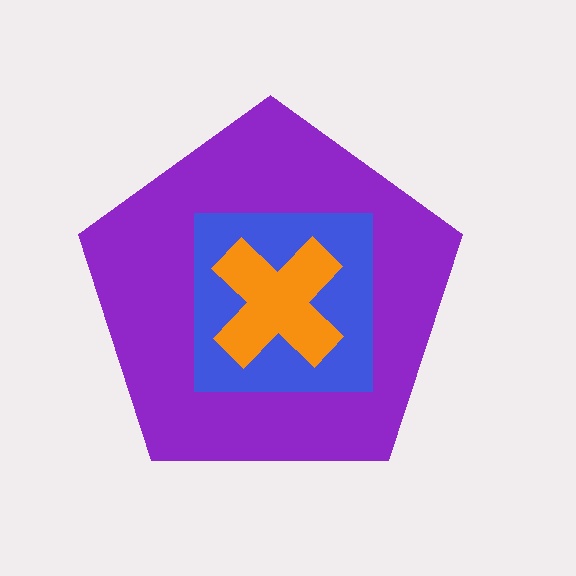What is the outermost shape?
The purple pentagon.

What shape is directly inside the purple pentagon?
The blue square.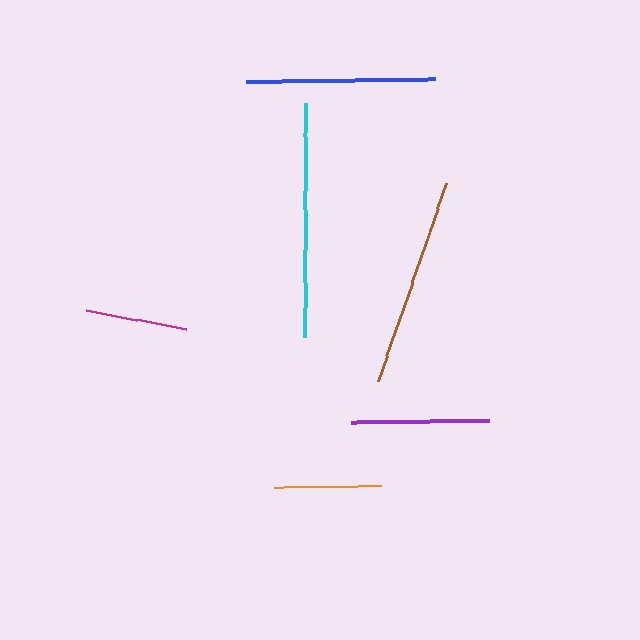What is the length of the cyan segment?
The cyan segment is approximately 234 pixels long.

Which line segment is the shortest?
The magenta line is the shortest at approximately 102 pixels.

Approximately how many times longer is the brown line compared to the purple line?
The brown line is approximately 1.5 times the length of the purple line.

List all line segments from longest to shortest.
From longest to shortest: cyan, brown, blue, purple, orange, magenta.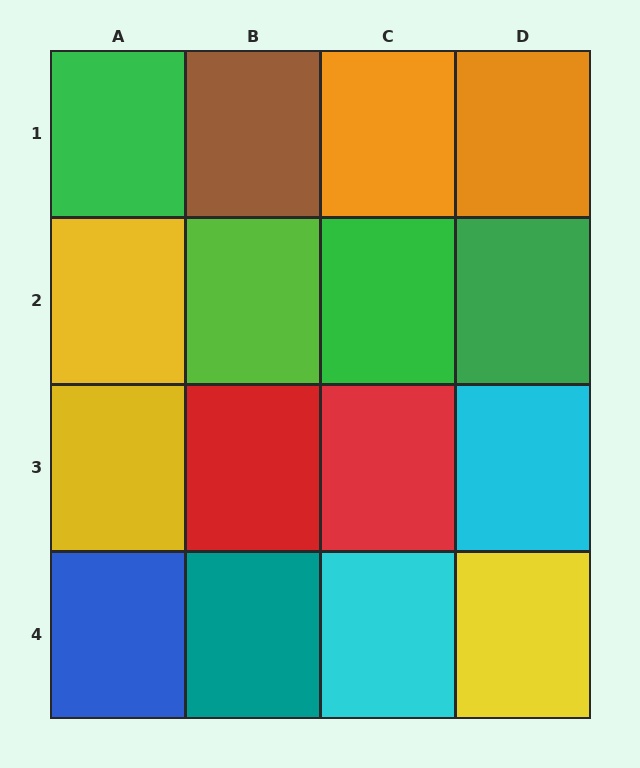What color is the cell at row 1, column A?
Green.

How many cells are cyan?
2 cells are cyan.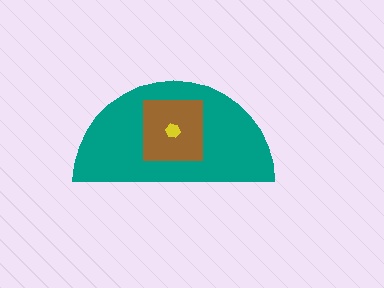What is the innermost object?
The yellow hexagon.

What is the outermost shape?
The teal semicircle.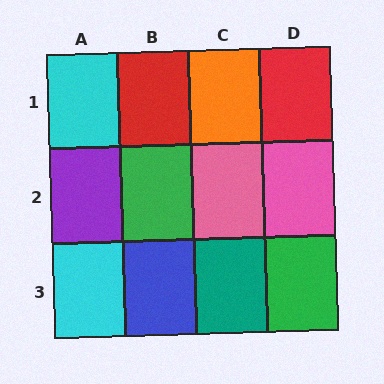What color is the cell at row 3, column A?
Cyan.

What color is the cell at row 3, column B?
Blue.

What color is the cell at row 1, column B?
Red.